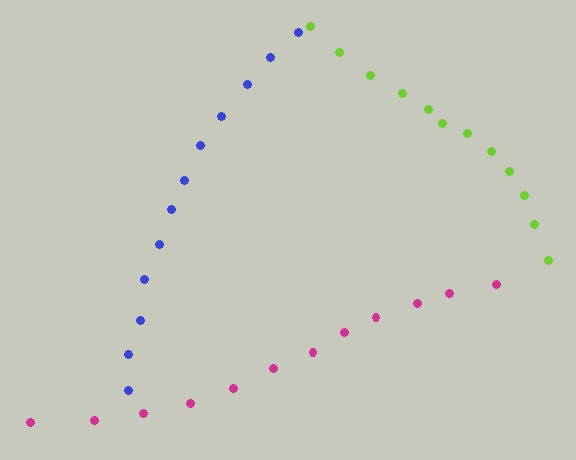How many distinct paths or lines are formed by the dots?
There are 3 distinct paths.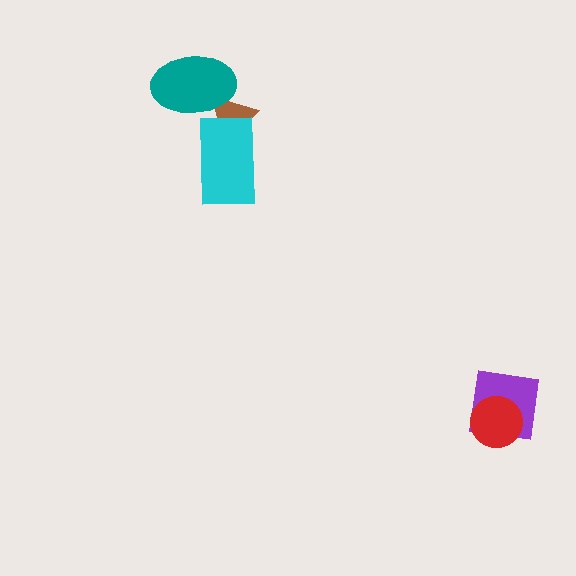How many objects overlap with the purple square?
1 object overlaps with the purple square.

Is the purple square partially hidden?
Yes, it is partially covered by another shape.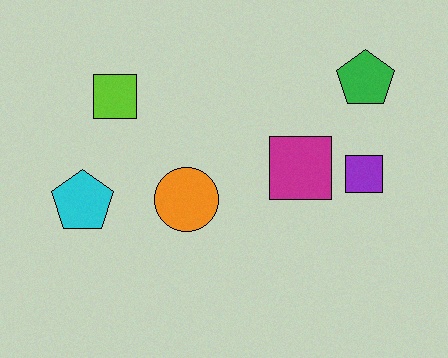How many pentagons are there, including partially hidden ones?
There are 2 pentagons.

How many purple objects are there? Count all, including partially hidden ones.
There is 1 purple object.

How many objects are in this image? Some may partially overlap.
There are 6 objects.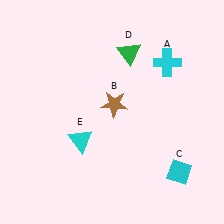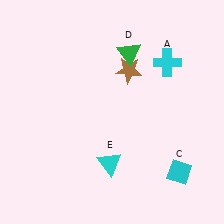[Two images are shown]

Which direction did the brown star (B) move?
The brown star (B) moved up.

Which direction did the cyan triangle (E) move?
The cyan triangle (E) moved right.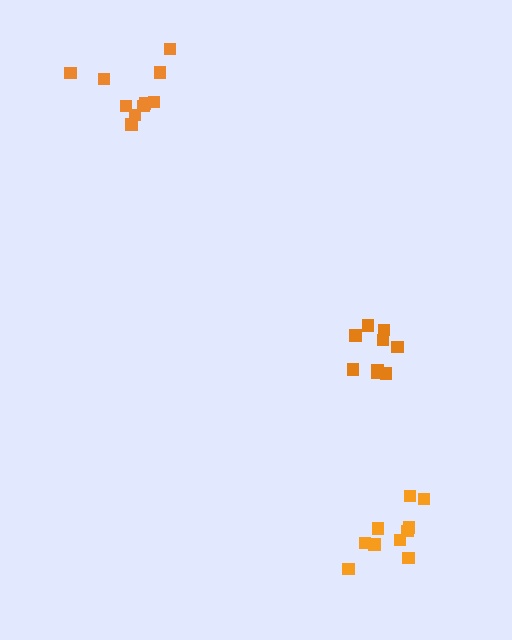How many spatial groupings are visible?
There are 3 spatial groupings.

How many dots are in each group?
Group 1: 9 dots, Group 2: 10 dots, Group 3: 10 dots (29 total).